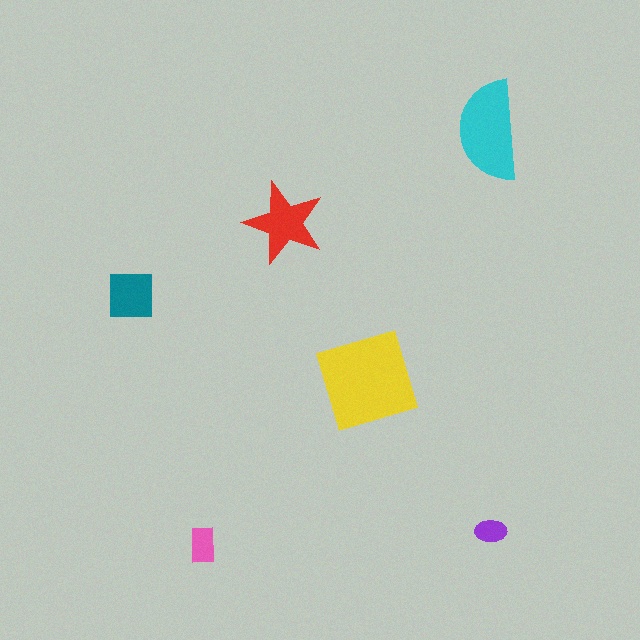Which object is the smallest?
The purple ellipse.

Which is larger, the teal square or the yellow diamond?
The yellow diamond.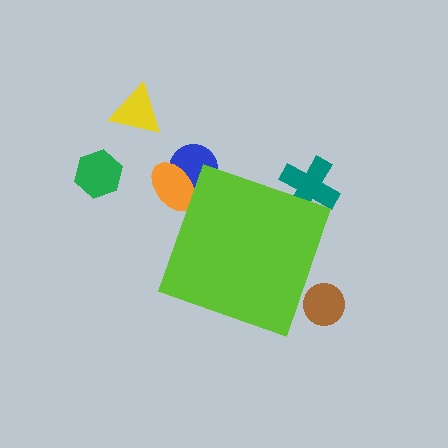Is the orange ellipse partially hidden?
Yes, the orange ellipse is partially hidden behind the lime diamond.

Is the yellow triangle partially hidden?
No, the yellow triangle is fully visible.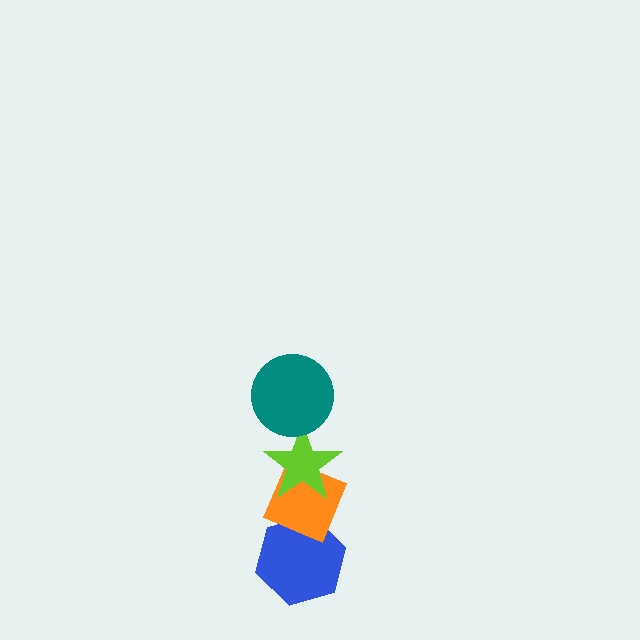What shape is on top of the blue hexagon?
The orange diamond is on top of the blue hexagon.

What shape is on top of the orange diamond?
The lime star is on top of the orange diamond.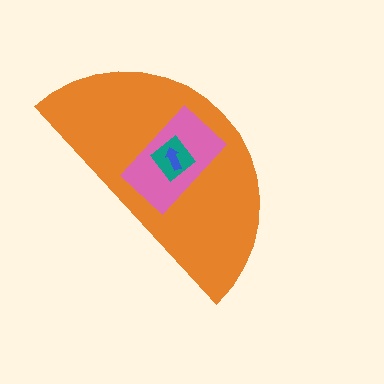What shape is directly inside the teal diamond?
The blue arrow.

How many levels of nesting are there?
4.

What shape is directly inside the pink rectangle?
The teal diamond.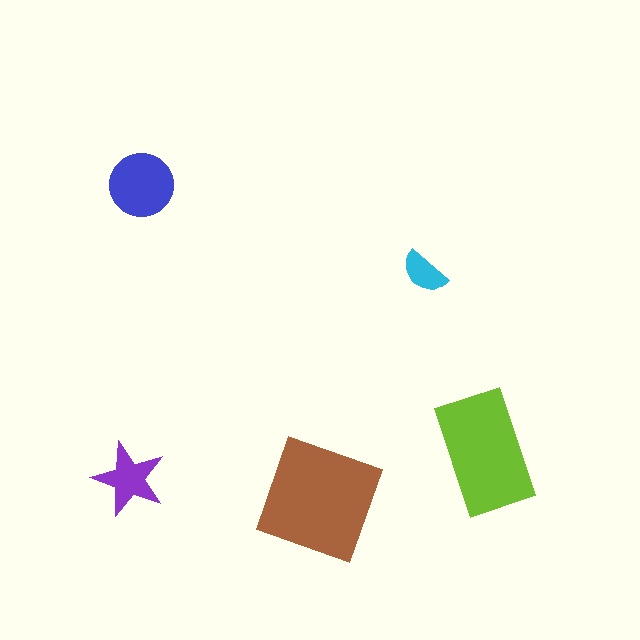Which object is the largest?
The brown square.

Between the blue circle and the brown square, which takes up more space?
The brown square.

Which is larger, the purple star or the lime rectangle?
The lime rectangle.